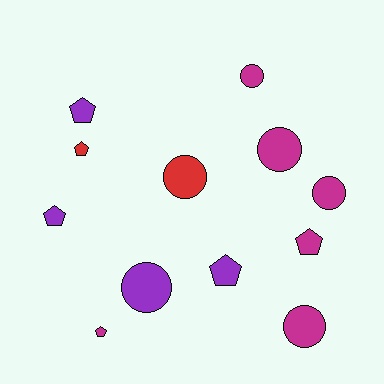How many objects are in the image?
There are 12 objects.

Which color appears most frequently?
Magenta, with 6 objects.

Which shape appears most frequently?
Pentagon, with 6 objects.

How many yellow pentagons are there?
There are no yellow pentagons.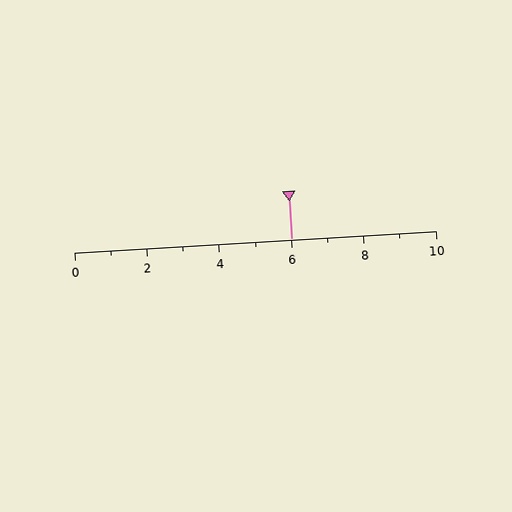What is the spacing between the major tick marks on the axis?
The major ticks are spaced 2 apart.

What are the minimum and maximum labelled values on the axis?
The axis runs from 0 to 10.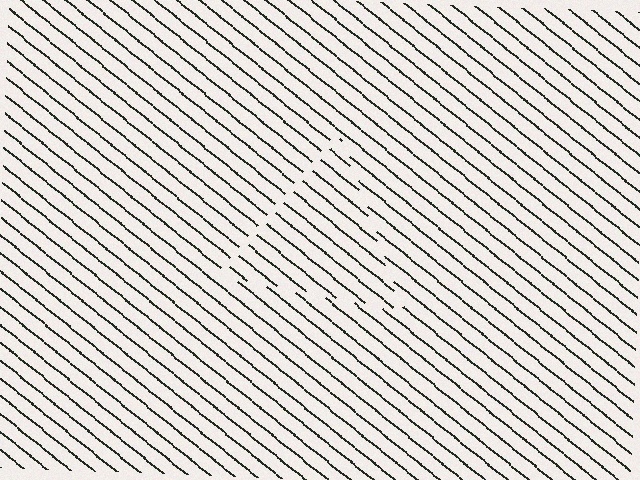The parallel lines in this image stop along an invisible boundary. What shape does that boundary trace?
An illusory triangle. The interior of the shape contains the same grating, shifted by half a period — the contour is defined by the phase discontinuity where line-ends from the inner and outer gratings abut.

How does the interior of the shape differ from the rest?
The interior of the shape contains the same grating, shifted by half a period — the contour is defined by the phase discontinuity where line-ends from the inner and outer gratings abut.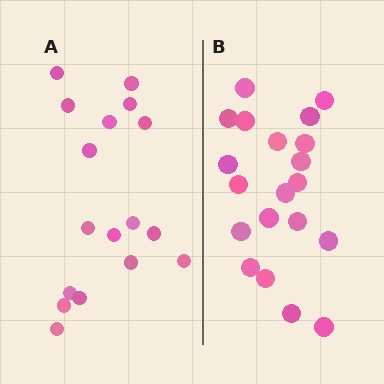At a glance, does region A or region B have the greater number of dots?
Region B (the right region) has more dots.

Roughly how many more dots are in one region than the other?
Region B has just a few more — roughly 2 or 3 more dots than region A.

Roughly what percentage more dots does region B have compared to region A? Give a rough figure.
About 20% more.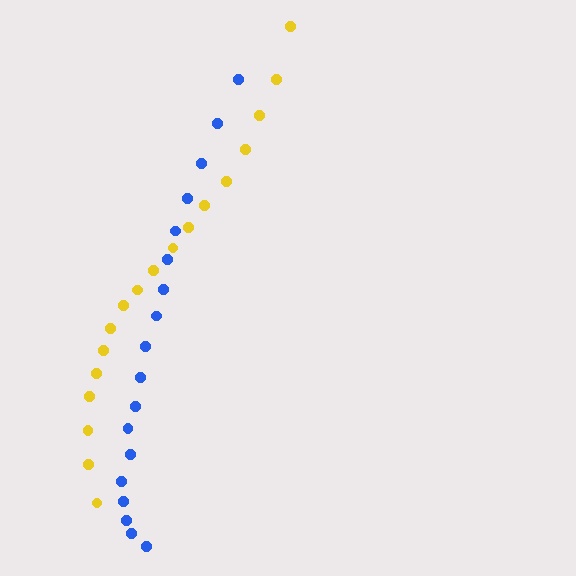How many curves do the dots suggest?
There are 2 distinct paths.